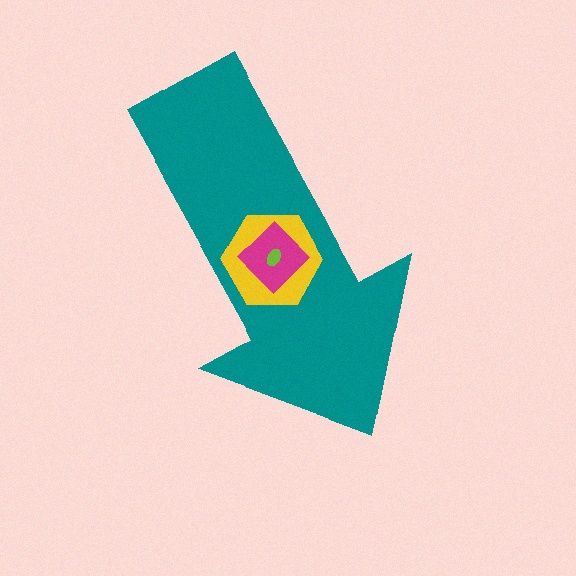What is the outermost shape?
The teal arrow.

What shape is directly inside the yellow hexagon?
The magenta diamond.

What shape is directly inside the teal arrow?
The yellow hexagon.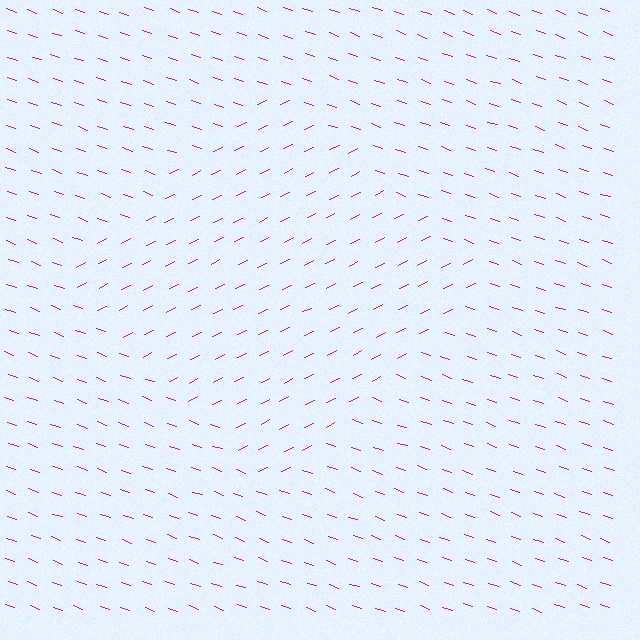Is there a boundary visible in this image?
Yes, there is a texture boundary formed by a change in line orientation.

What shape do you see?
I see a diamond.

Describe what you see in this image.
The image is filled with small purple line segments. A diamond region in the image has lines oriented differently from the surrounding lines, creating a visible texture boundary.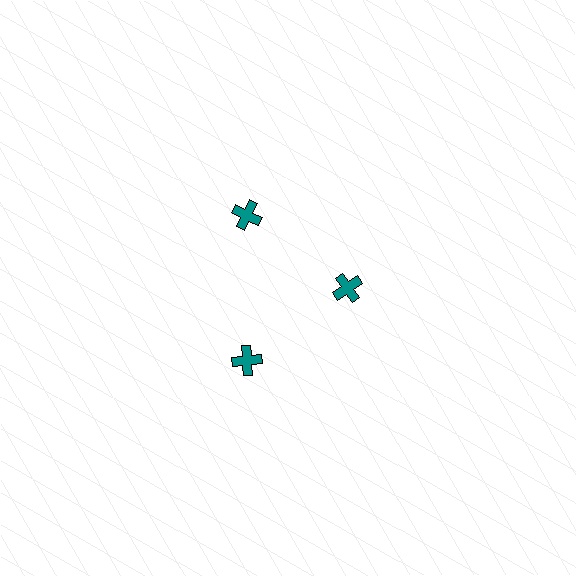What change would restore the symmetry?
The symmetry would be restored by moving it outward, back onto the ring so that all 3 crosses sit at equal angles and equal distance from the center.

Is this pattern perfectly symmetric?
No. The 3 teal crosses are arranged in a ring, but one element near the 3 o'clock position is pulled inward toward the center, breaking the 3-fold rotational symmetry.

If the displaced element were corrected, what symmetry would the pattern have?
It would have 3-fold rotational symmetry — the pattern would map onto itself every 120 degrees.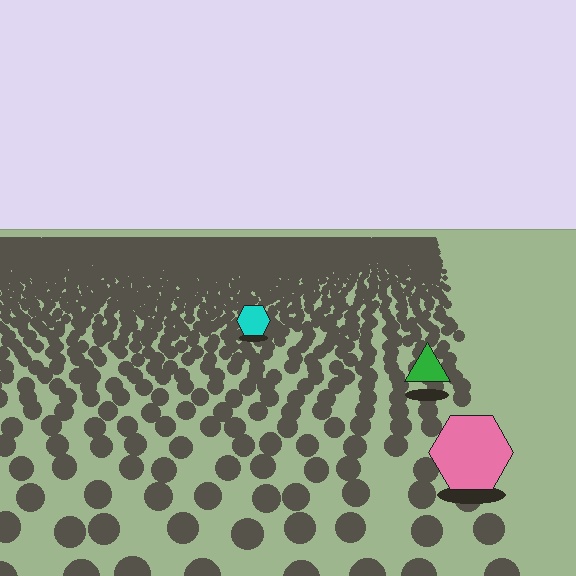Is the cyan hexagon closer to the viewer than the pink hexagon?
No. The pink hexagon is closer — you can tell from the texture gradient: the ground texture is coarser near it.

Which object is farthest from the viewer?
The cyan hexagon is farthest from the viewer. It appears smaller and the ground texture around it is denser.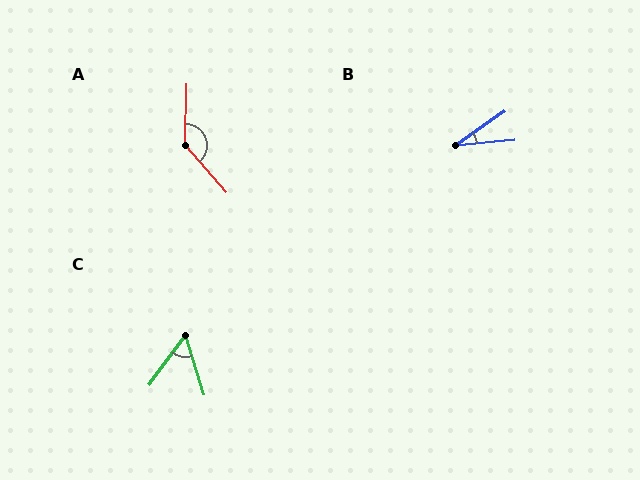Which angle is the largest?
A, at approximately 138 degrees.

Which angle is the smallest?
B, at approximately 29 degrees.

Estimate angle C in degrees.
Approximately 53 degrees.